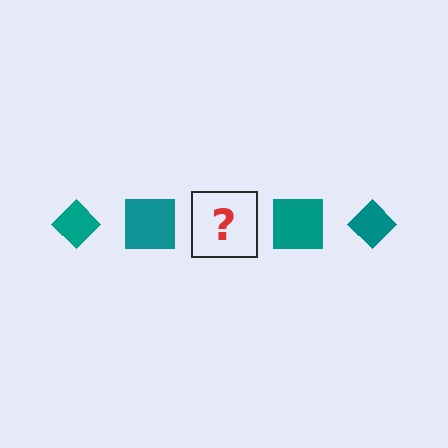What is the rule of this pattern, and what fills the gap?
The rule is that the pattern cycles through diamond, square shapes in teal. The gap should be filled with a teal diamond.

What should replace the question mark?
The question mark should be replaced with a teal diamond.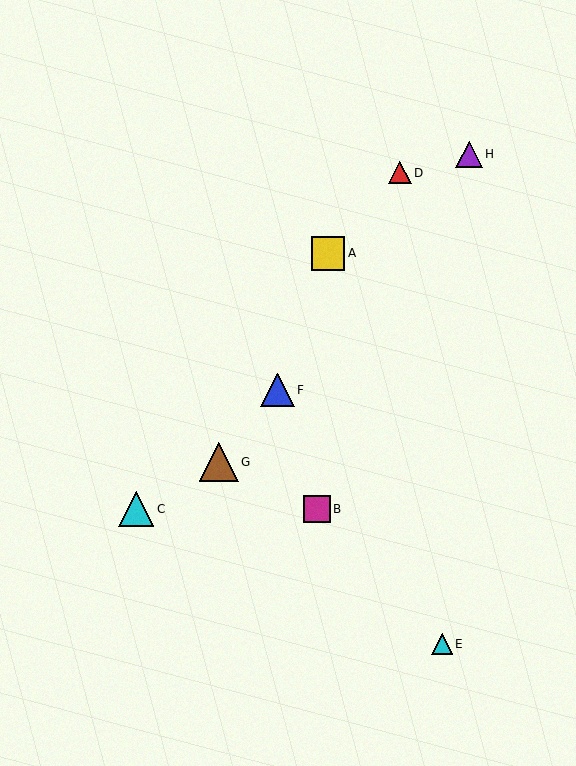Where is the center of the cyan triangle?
The center of the cyan triangle is at (442, 644).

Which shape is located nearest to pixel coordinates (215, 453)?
The brown triangle (labeled G) at (219, 462) is nearest to that location.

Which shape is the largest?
The brown triangle (labeled G) is the largest.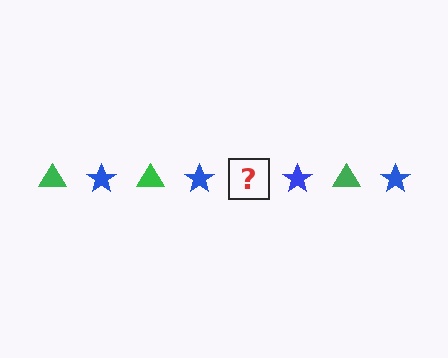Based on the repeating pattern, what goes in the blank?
The blank should be a green triangle.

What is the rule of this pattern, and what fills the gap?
The rule is that the pattern alternates between green triangle and blue star. The gap should be filled with a green triangle.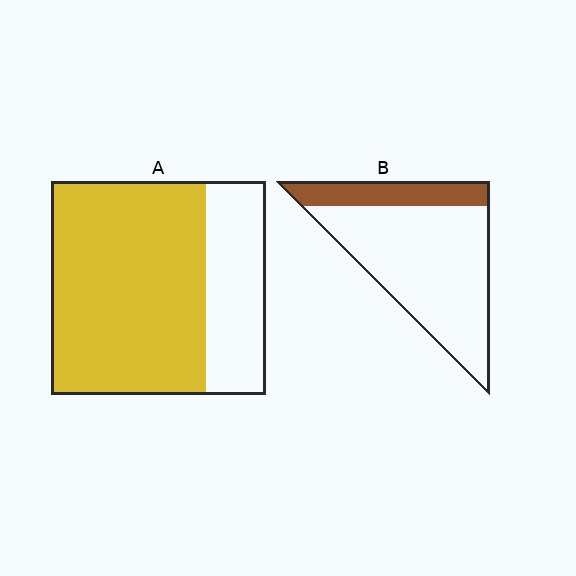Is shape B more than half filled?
No.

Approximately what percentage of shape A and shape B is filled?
A is approximately 70% and B is approximately 20%.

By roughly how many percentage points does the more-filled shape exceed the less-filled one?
By roughly 50 percentage points (A over B).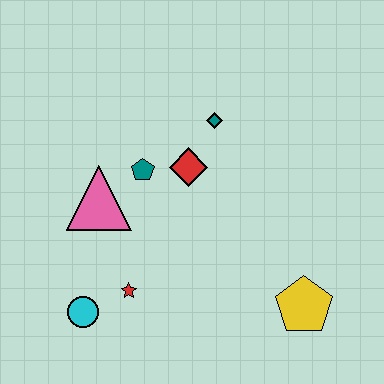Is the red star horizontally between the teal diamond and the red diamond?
No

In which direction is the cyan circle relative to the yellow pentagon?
The cyan circle is to the left of the yellow pentagon.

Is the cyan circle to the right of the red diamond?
No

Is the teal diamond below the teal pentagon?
No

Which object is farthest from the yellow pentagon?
The pink triangle is farthest from the yellow pentagon.